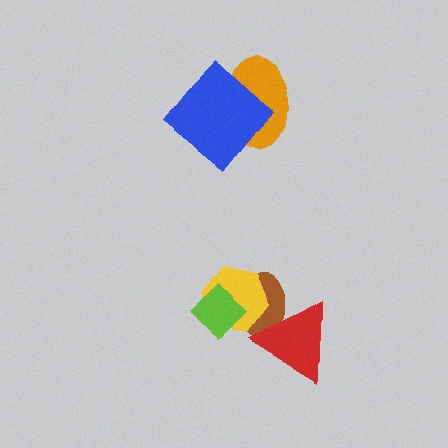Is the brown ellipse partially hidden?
Yes, it is partially covered by another shape.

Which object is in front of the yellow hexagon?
The lime diamond is in front of the yellow hexagon.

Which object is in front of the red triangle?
The yellow hexagon is in front of the red triangle.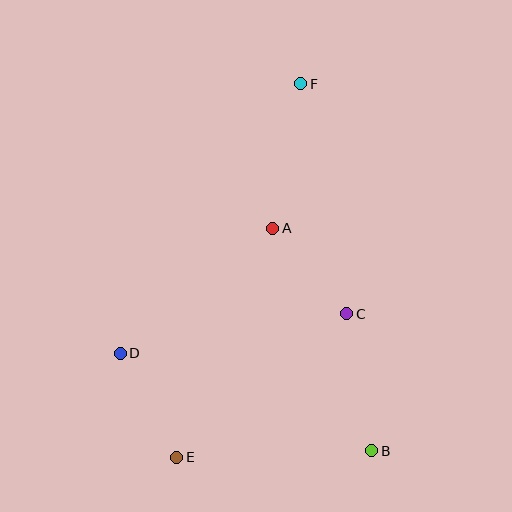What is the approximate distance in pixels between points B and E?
The distance between B and E is approximately 195 pixels.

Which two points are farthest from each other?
Points E and F are farthest from each other.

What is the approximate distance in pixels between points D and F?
The distance between D and F is approximately 325 pixels.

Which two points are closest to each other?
Points A and C are closest to each other.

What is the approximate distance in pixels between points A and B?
The distance between A and B is approximately 243 pixels.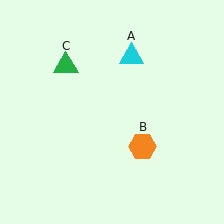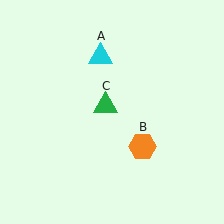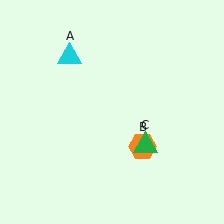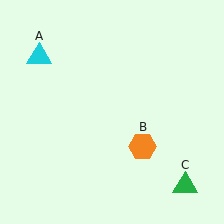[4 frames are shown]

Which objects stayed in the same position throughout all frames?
Orange hexagon (object B) remained stationary.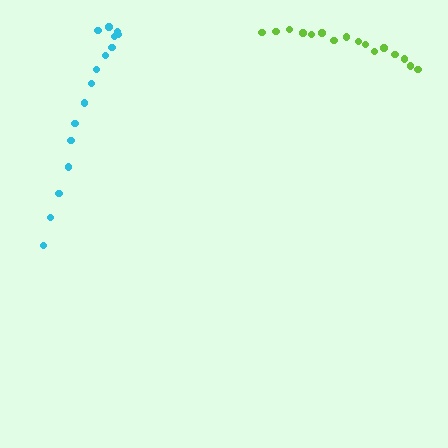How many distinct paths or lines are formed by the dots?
There are 2 distinct paths.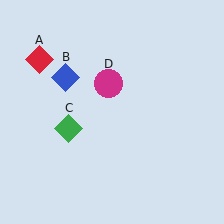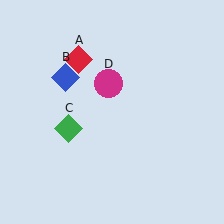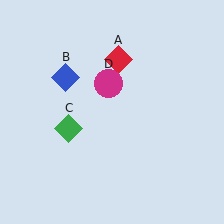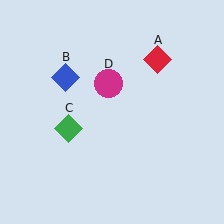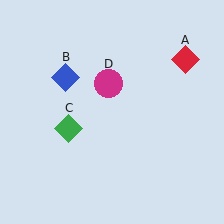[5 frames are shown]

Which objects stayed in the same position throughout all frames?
Blue diamond (object B) and green diamond (object C) and magenta circle (object D) remained stationary.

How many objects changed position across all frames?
1 object changed position: red diamond (object A).